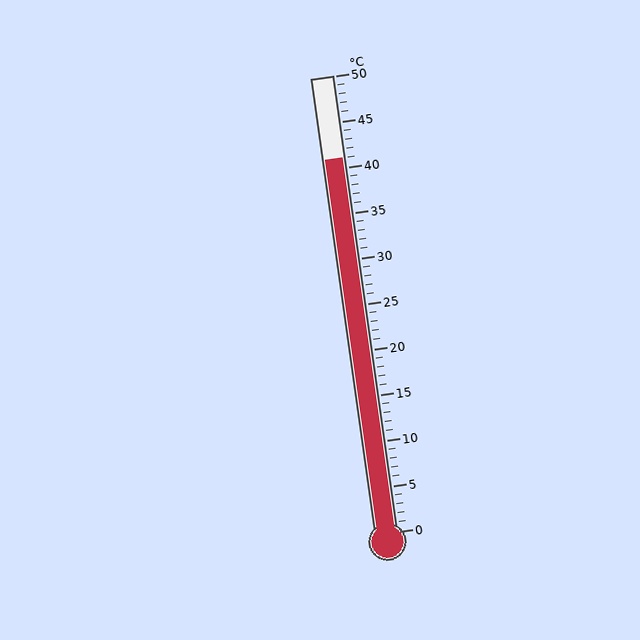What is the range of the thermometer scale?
The thermometer scale ranges from 0°C to 50°C.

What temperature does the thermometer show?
The thermometer shows approximately 41°C.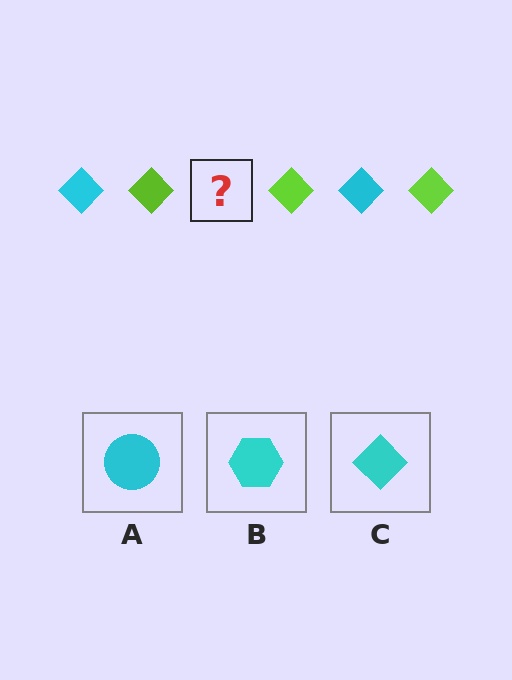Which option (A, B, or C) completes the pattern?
C.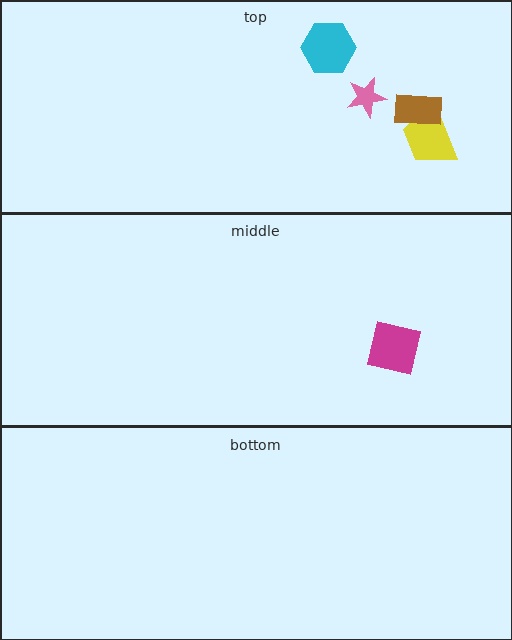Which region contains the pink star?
The top region.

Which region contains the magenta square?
The middle region.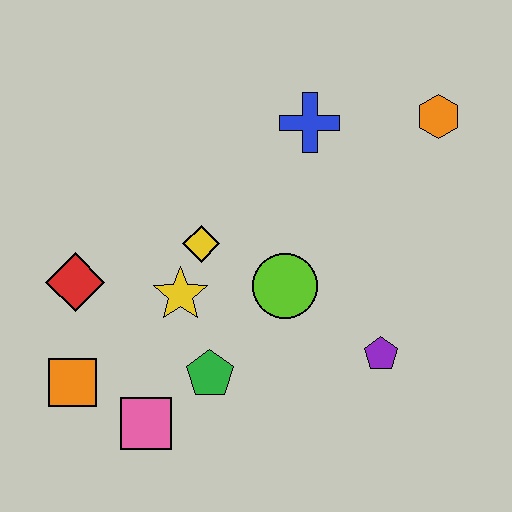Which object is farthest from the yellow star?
The orange hexagon is farthest from the yellow star.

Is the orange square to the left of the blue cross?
Yes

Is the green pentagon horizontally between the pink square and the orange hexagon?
Yes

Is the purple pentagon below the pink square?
No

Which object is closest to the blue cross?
The orange hexagon is closest to the blue cross.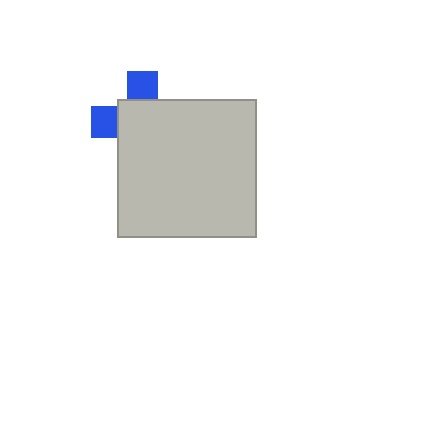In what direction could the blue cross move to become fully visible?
The blue cross could move toward the upper-left. That would shift it out from behind the light gray square entirely.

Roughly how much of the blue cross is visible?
A small part of it is visible (roughly 31%).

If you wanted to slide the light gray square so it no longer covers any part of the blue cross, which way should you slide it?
Slide it toward the lower-right — that is the most direct way to separate the two shapes.